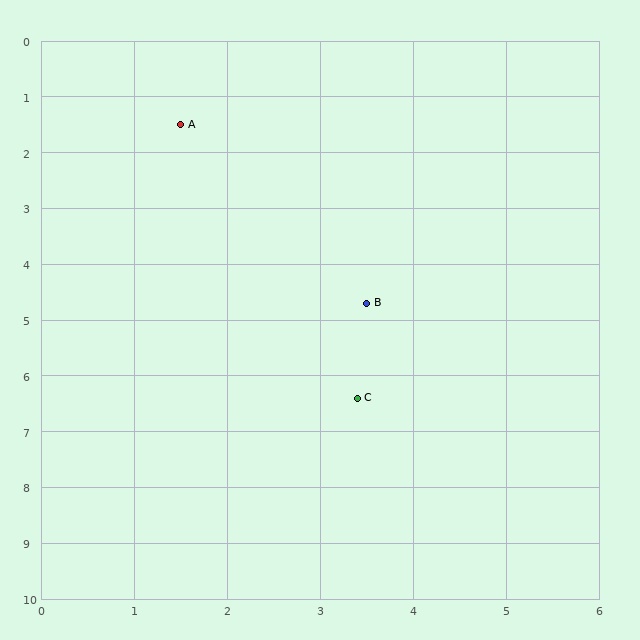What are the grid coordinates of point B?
Point B is at approximately (3.5, 4.7).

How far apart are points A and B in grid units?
Points A and B are about 3.8 grid units apart.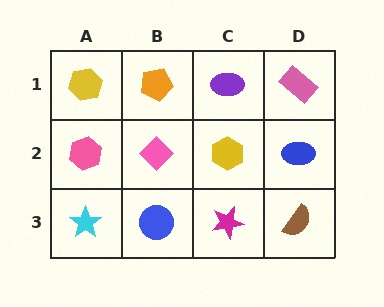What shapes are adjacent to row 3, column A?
A pink hexagon (row 2, column A), a blue circle (row 3, column B).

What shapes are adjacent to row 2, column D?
A pink rectangle (row 1, column D), a brown semicircle (row 3, column D), a yellow hexagon (row 2, column C).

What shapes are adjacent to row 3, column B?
A pink diamond (row 2, column B), a cyan star (row 3, column A), a magenta star (row 3, column C).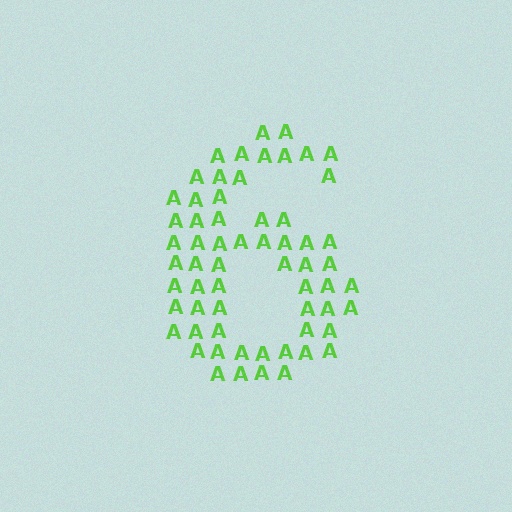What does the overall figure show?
The overall figure shows the digit 6.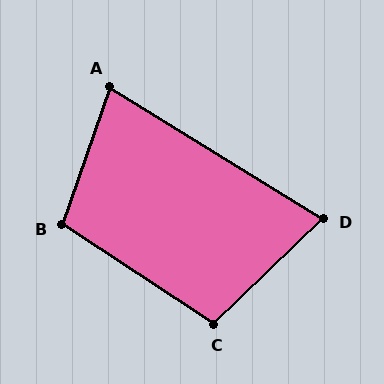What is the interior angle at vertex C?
Approximately 103 degrees (obtuse).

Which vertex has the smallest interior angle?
D, at approximately 76 degrees.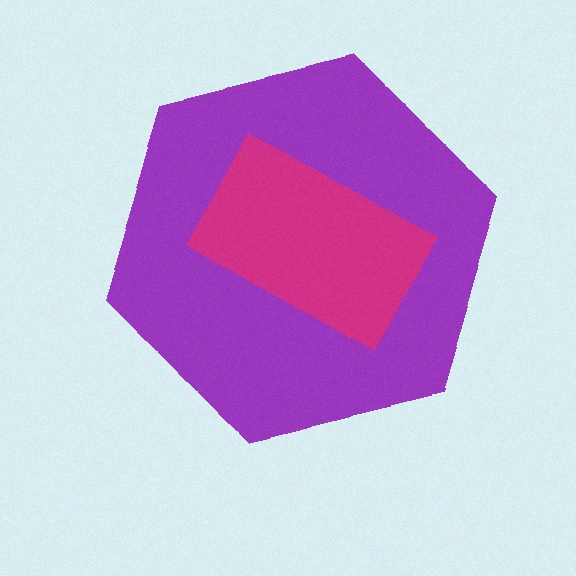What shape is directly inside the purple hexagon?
The magenta rectangle.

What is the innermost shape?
The magenta rectangle.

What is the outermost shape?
The purple hexagon.